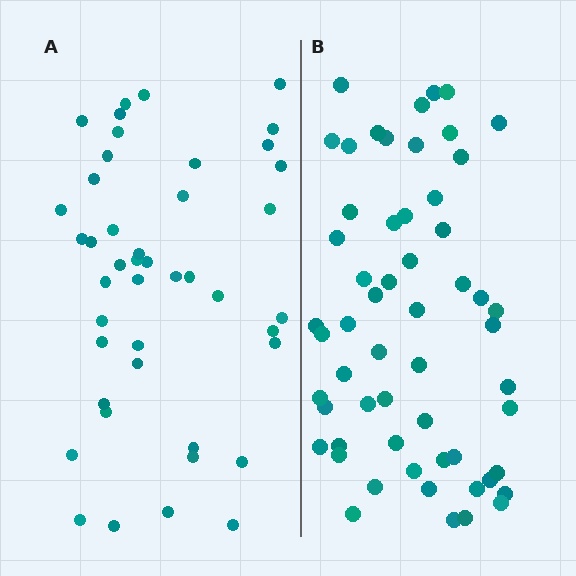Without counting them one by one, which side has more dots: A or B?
Region B (the right region) has more dots.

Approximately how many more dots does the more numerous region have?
Region B has approximately 15 more dots than region A.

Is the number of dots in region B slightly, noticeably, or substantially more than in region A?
Region B has noticeably more, but not dramatically so. The ratio is roughly 1.3 to 1.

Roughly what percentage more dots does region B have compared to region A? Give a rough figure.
About 30% more.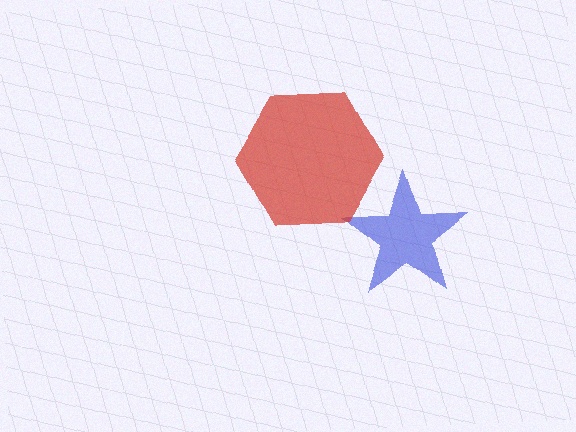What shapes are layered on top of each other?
The layered shapes are: a blue star, a red hexagon.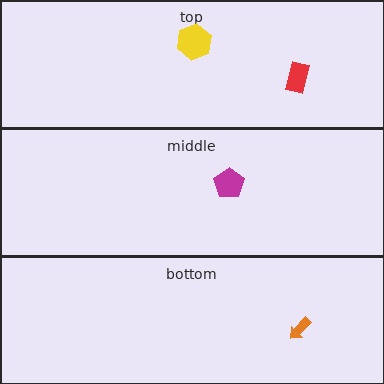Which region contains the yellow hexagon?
The top region.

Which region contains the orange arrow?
The bottom region.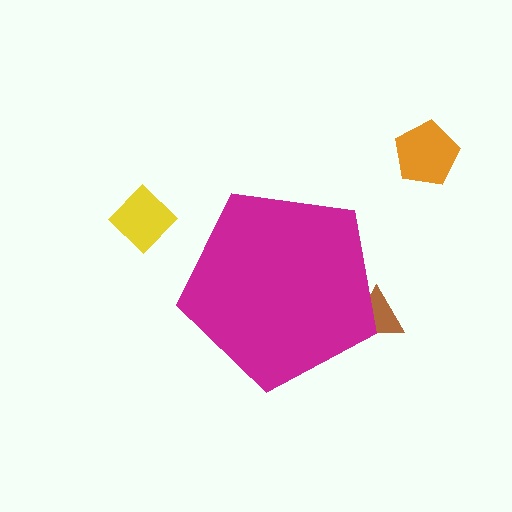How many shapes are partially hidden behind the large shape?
1 shape is partially hidden.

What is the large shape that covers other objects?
A magenta pentagon.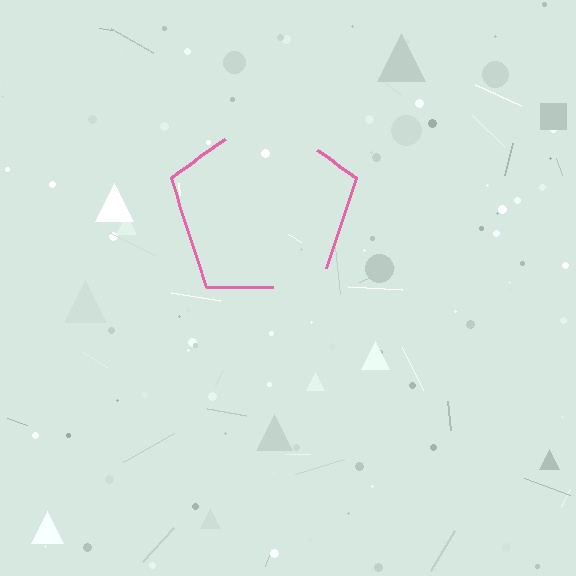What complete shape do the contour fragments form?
The contour fragments form a pentagon.